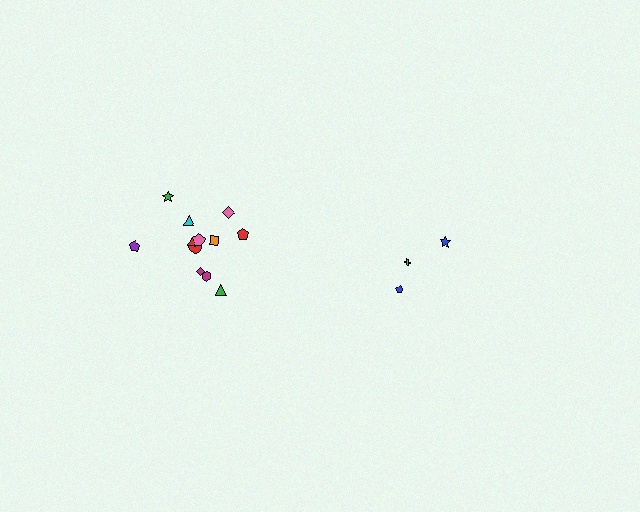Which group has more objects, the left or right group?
The left group.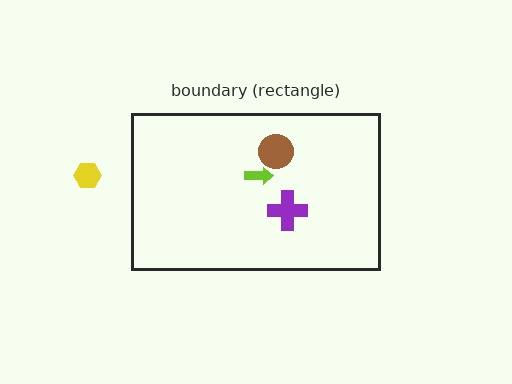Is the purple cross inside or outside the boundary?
Inside.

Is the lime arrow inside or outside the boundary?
Inside.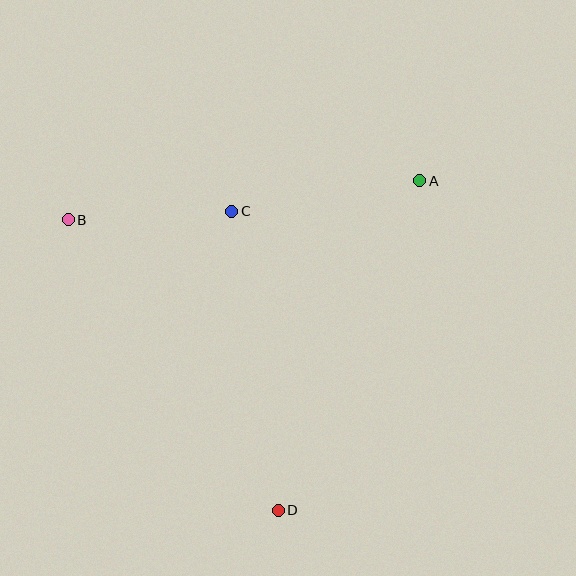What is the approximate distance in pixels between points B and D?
The distance between B and D is approximately 359 pixels.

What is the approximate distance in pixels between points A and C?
The distance between A and C is approximately 190 pixels.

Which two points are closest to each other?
Points B and C are closest to each other.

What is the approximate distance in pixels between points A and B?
The distance between A and B is approximately 354 pixels.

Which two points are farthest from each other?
Points A and D are farthest from each other.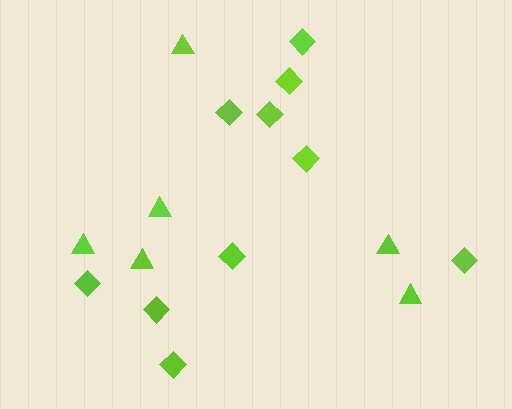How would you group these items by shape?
There are 2 groups: one group of triangles (6) and one group of diamonds (10).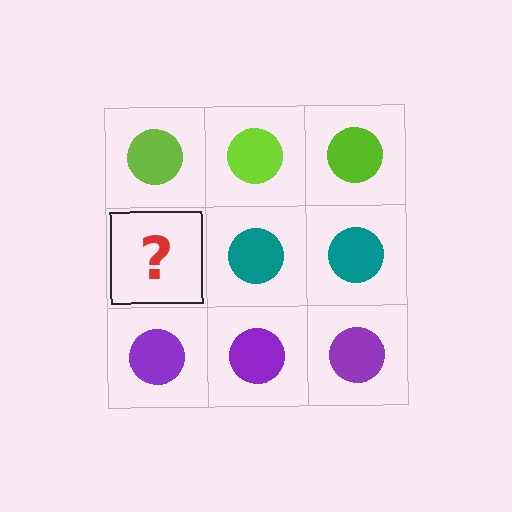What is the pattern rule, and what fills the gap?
The rule is that each row has a consistent color. The gap should be filled with a teal circle.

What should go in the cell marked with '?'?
The missing cell should contain a teal circle.